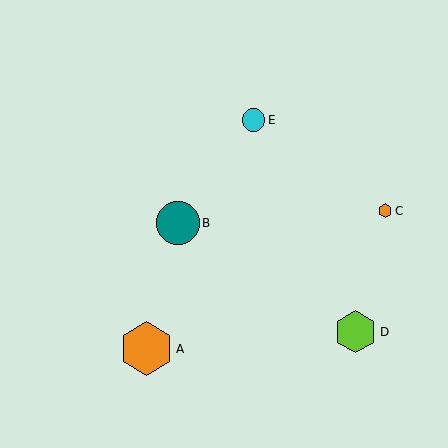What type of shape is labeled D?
Shape D is a lime hexagon.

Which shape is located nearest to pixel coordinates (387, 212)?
The orange hexagon (labeled C) at (385, 211) is nearest to that location.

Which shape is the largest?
The orange hexagon (labeled A) is the largest.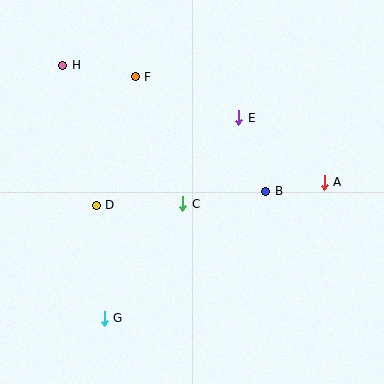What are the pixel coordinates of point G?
Point G is at (104, 318).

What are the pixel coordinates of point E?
Point E is at (239, 118).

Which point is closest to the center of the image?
Point C at (183, 204) is closest to the center.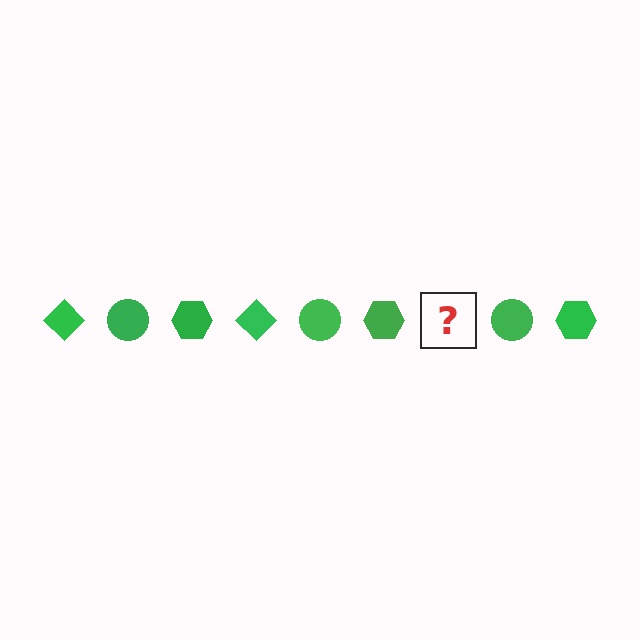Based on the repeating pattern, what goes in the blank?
The blank should be a green diamond.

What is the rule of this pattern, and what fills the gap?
The rule is that the pattern cycles through diamond, circle, hexagon shapes in green. The gap should be filled with a green diamond.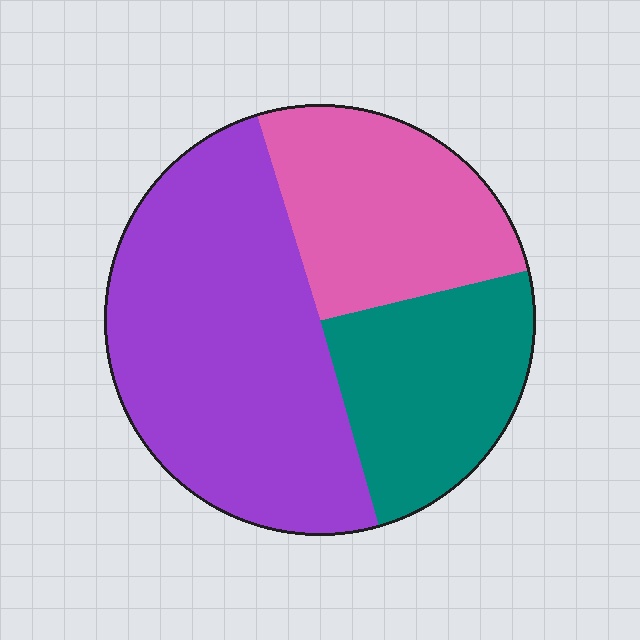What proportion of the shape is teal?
Teal takes up less than a quarter of the shape.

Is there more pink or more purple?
Purple.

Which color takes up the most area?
Purple, at roughly 50%.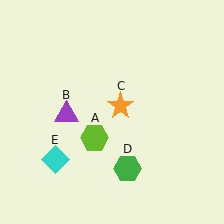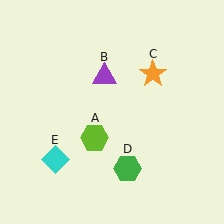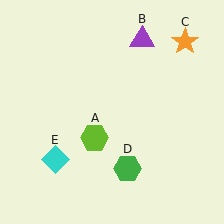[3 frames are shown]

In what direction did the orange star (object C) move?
The orange star (object C) moved up and to the right.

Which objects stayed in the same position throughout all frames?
Lime hexagon (object A) and green hexagon (object D) and cyan diamond (object E) remained stationary.